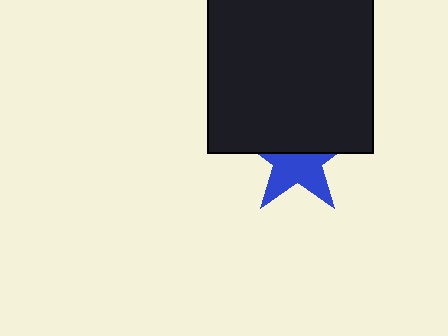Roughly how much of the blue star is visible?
About half of it is visible (roughly 52%).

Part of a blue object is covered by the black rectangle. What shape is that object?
It is a star.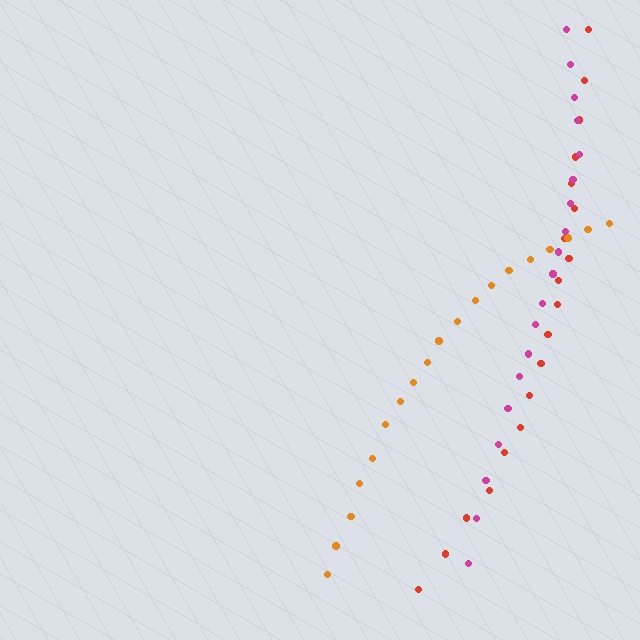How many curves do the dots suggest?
There are 3 distinct paths.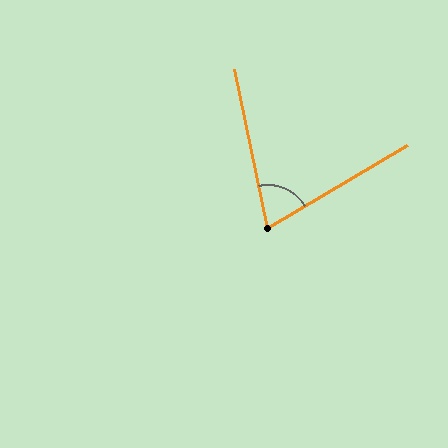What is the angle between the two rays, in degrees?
Approximately 71 degrees.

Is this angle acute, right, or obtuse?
It is acute.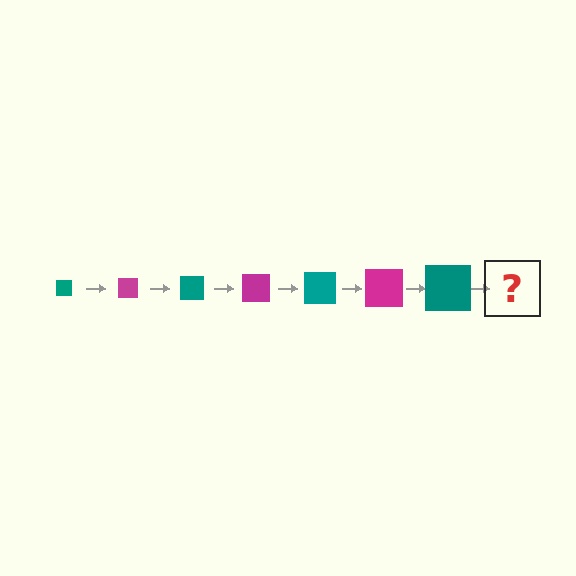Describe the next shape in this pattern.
It should be a magenta square, larger than the previous one.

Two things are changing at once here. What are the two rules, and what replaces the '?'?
The two rules are that the square grows larger each step and the color cycles through teal and magenta. The '?' should be a magenta square, larger than the previous one.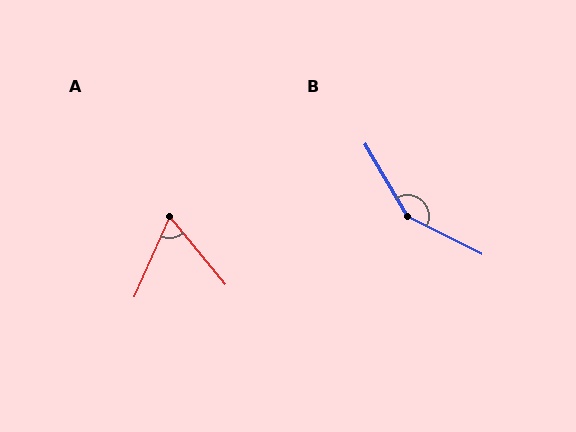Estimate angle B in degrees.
Approximately 148 degrees.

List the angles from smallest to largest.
A (63°), B (148°).